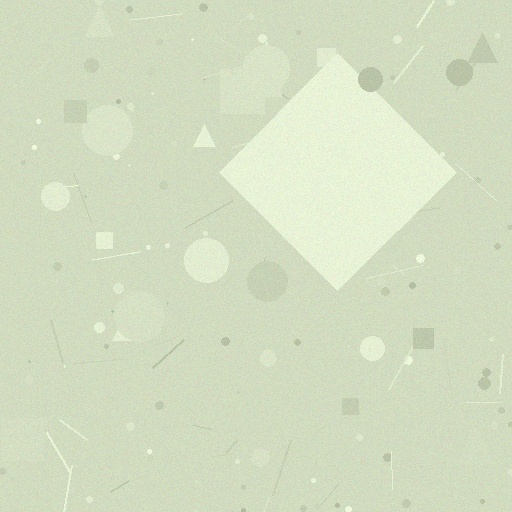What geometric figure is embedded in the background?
A diamond is embedded in the background.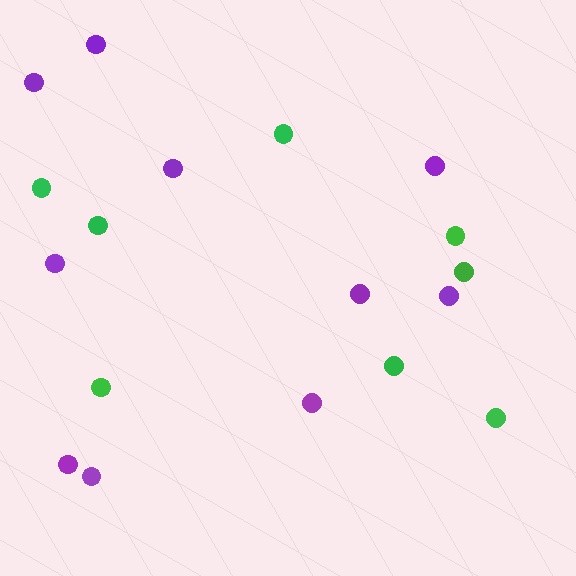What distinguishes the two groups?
There are 2 groups: one group of green circles (8) and one group of purple circles (10).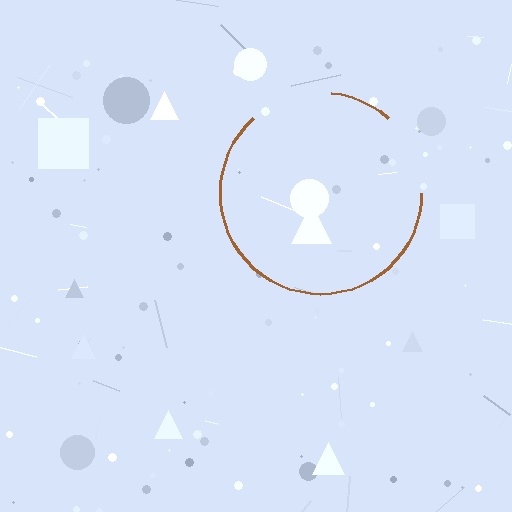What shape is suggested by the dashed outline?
The dashed outline suggests a circle.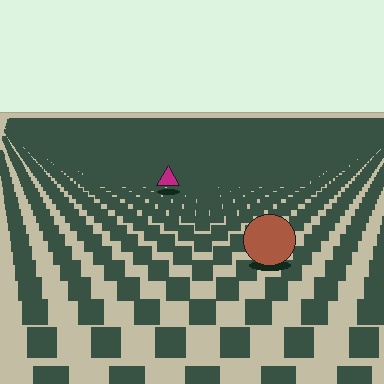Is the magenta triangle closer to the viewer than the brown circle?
No. The brown circle is closer — you can tell from the texture gradient: the ground texture is coarser near it.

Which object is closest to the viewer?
The brown circle is closest. The texture marks near it are larger and more spread out.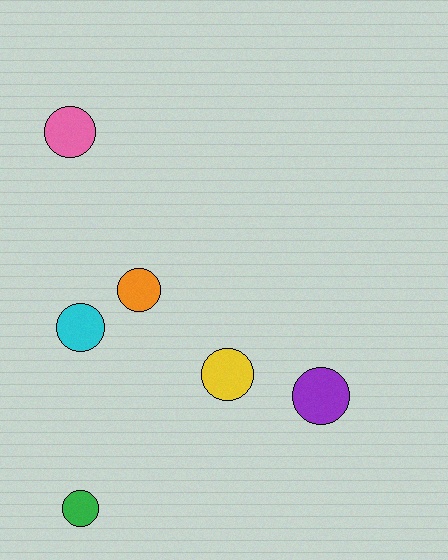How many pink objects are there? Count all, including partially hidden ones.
There is 1 pink object.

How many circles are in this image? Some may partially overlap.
There are 6 circles.